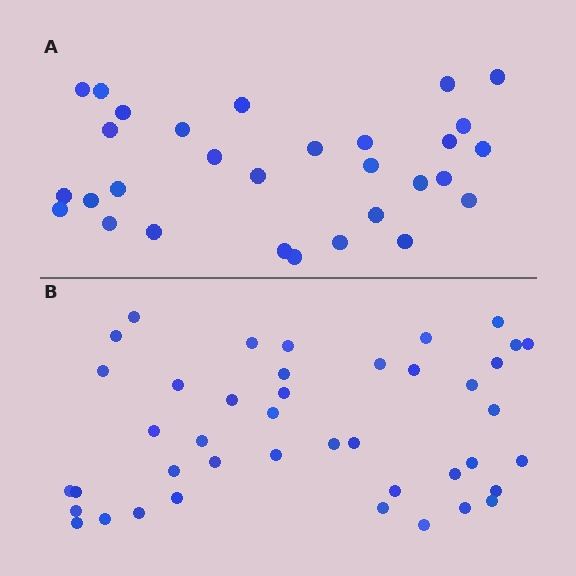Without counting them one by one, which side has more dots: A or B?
Region B (the bottom region) has more dots.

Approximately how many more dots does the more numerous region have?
Region B has roughly 12 or so more dots than region A.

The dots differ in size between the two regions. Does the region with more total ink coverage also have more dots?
No. Region A has more total ink coverage because its dots are larger, but region B actually contains more individual dots. Total area can be misleading — the number of items is what matters here.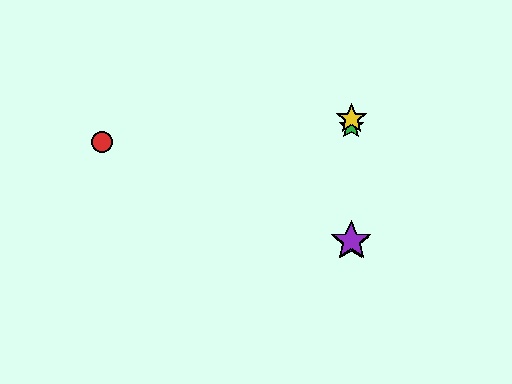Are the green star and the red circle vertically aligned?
No, the green star is at x≈351 and the red circle is at x≈102.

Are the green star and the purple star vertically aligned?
Yes, both are at x≈351.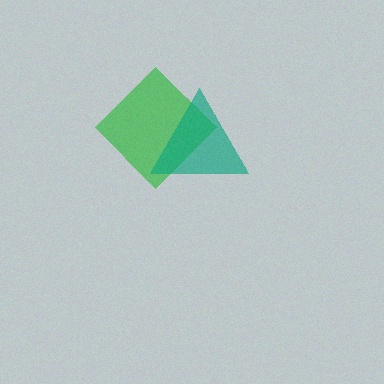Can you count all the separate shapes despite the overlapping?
Yes, there are 2 separate shapes.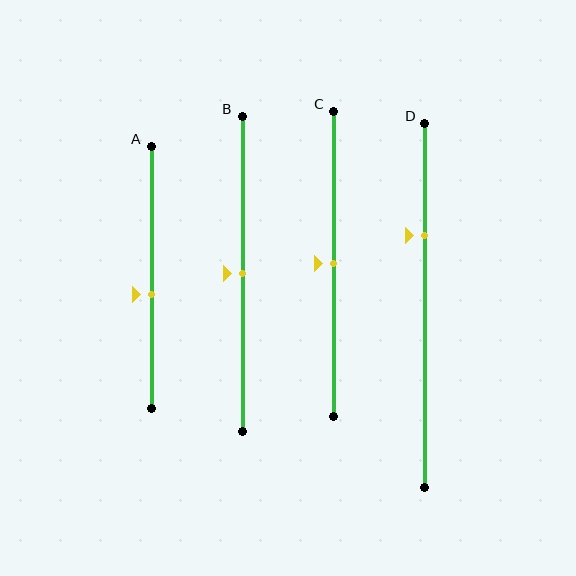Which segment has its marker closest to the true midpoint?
Segment B has its marker closest to the true midpoint.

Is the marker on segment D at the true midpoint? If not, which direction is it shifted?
No, the marker on segment D is shifted upward by about 19% of the segment length.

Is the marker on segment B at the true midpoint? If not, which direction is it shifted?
Yes, the marker on segment B is at the true midpoint.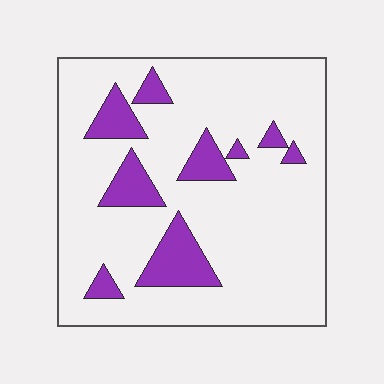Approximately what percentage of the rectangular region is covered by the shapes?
Approximately 15%.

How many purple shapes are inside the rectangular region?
9.